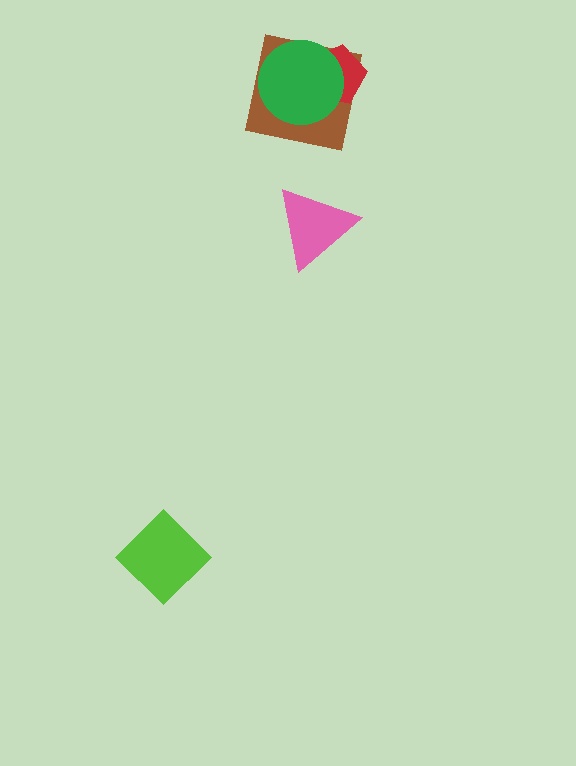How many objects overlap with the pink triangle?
0 objects overlap with the pink triangle.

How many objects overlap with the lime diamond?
0 objects overlap with the lime diamond.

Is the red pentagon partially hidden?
Yes, it is partially covered by another shape.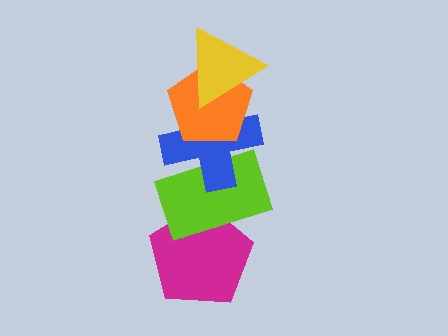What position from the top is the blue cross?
The blue cross is 3rd from the top.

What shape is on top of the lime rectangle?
The blue cross is on top of the lime rectangle.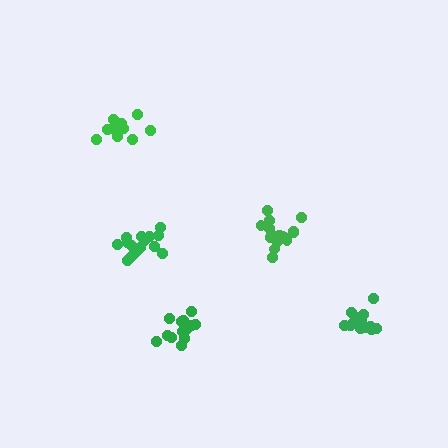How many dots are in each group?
Group 1: 17 dots, Group 2: 13 dots, Group 3: 12 dots, Group 4: 14 dots, Group 5: 17 dots (73 total).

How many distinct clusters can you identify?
There are 5 distinct clusters.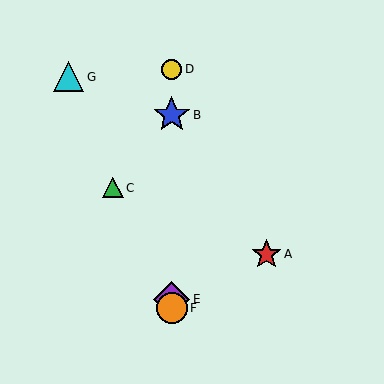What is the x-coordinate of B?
Object B is at x≈172.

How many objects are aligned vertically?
4 objects (B, D, E, F) are aligned vertically.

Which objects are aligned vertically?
Objects B, D, E, F are aligned vertically.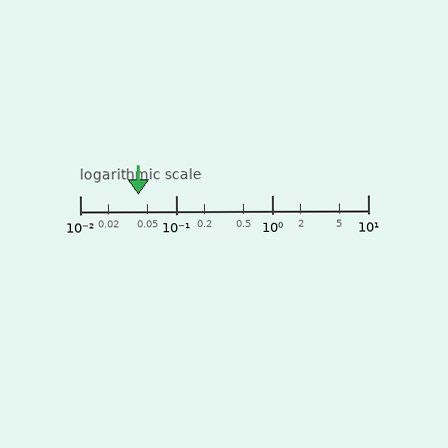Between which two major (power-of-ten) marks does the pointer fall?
The pointer is between 0.01 and 0.1.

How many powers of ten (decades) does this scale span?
The scale spans 3 decades, from 0.01 to 10.